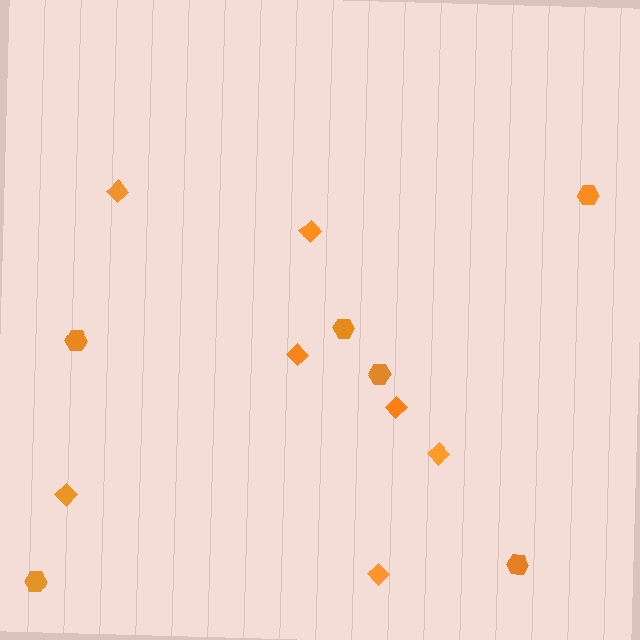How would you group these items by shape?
There are 2 groups: one group of diamonds (7) and one group of hexagons (6).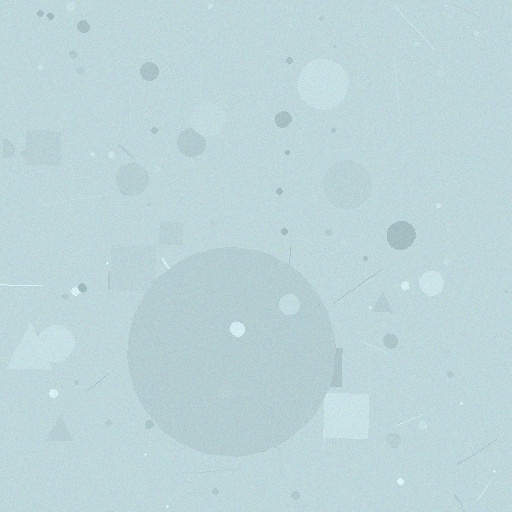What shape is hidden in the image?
A circle is hidden in the image.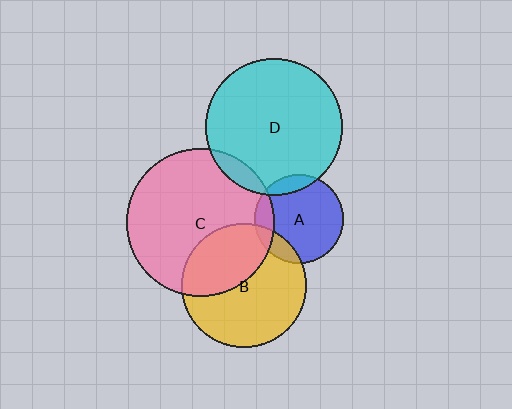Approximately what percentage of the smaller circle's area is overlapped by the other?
Approximately 10%.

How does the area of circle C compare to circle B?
Approximately 1.4 times.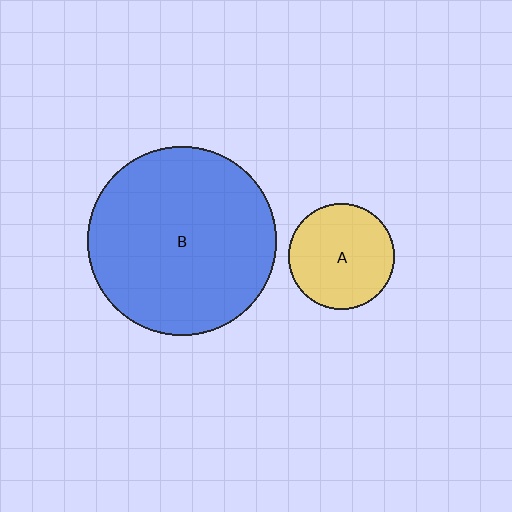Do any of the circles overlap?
No, none of the circles overlap.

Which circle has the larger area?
Circle B (blue).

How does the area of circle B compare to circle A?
Approximately 3.2 times.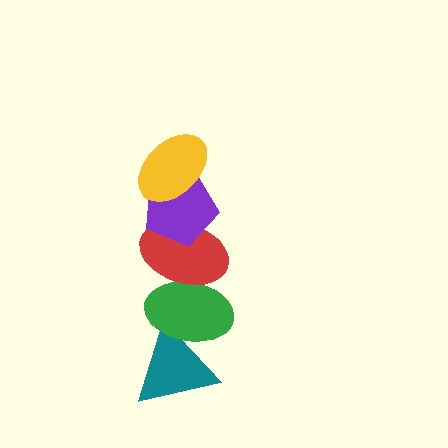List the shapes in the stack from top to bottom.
From top to bottom: the yellow ellipse, the purple pentagon, the red ellipse, the green ellipse, the teal triangle.